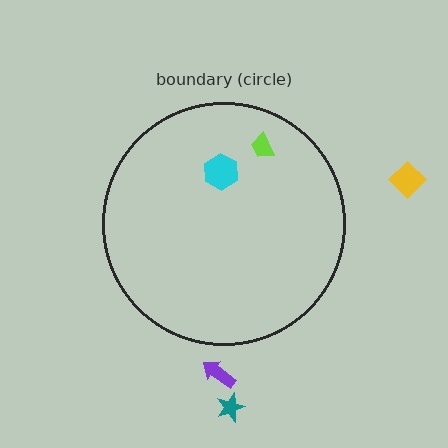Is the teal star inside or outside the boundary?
Outside.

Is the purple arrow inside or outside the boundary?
Outside.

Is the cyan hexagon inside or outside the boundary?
Inside.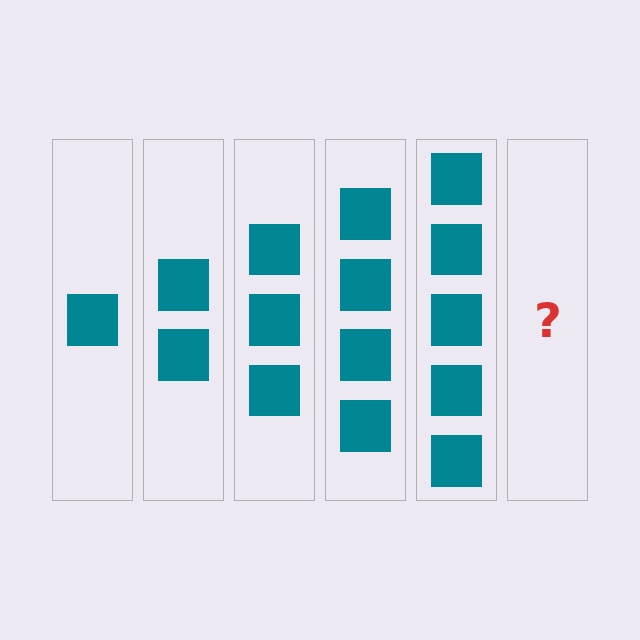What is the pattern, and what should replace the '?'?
The pattern is that each step adds one more square. The '?' should be 6 squares.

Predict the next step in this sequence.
The next step is 6 squares.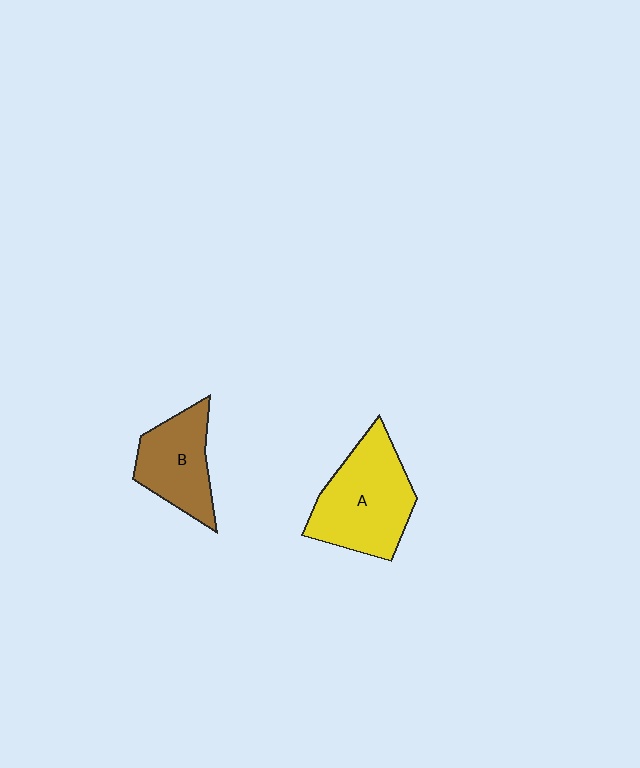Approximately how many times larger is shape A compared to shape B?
Approximately 1.4 times.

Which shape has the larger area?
Shape A (yellow).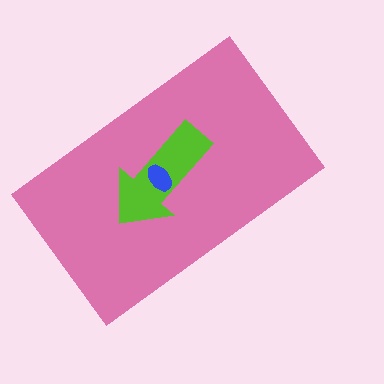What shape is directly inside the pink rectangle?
The lime arrow.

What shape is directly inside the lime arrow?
The blue ellipse.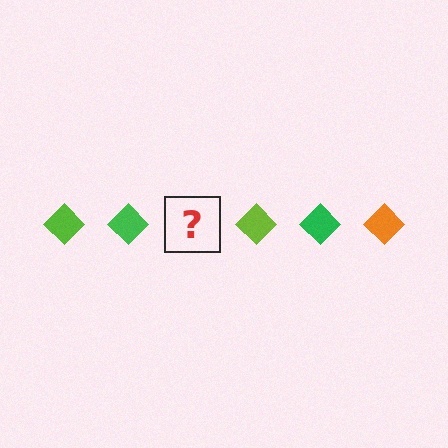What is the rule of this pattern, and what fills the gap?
The rule is that the pattern cycles through lime, green, orange diamonds. The gap should be filled with an orange diamond.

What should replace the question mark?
The question mark should be replaced with an orange diamond.